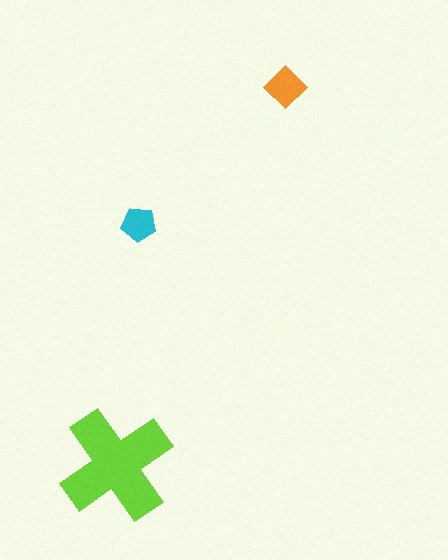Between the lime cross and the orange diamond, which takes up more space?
The lime cross.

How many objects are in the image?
There are 3 objects in the image.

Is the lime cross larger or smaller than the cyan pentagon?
Larger.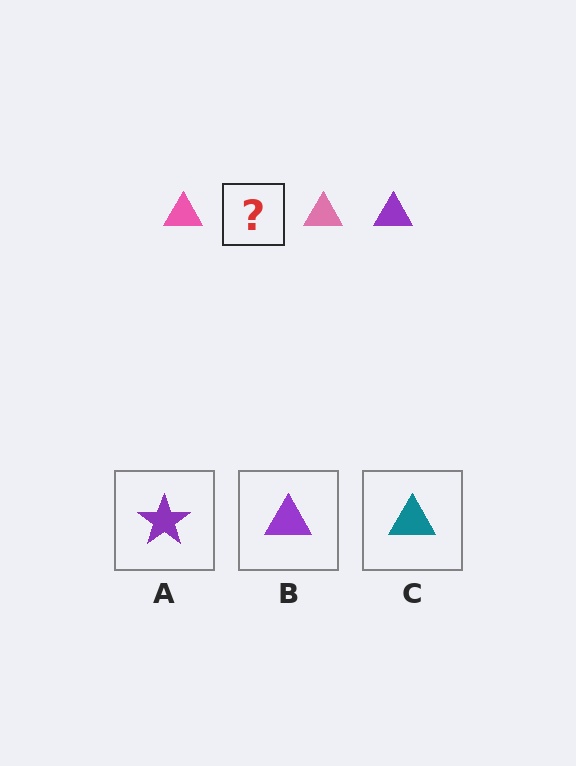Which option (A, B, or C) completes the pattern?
B.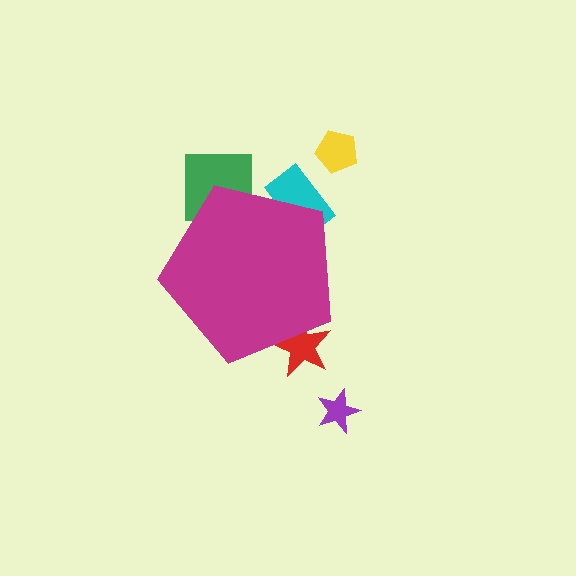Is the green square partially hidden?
Yes, the green square is partially hidden behind the magenta pentagon.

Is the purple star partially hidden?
No, the purple star is fully visible.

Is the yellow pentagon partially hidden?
No, the yellow pentagon is fully visible.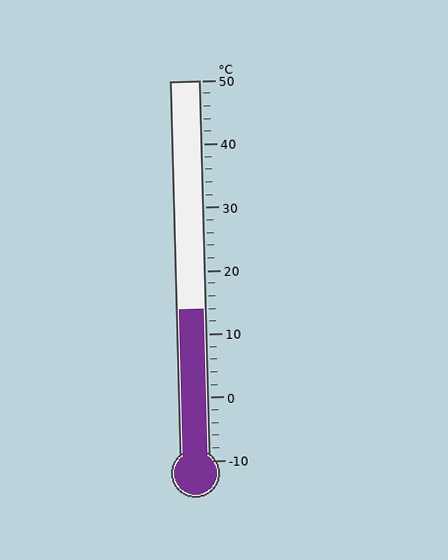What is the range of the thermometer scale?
The thermometer scale ranges from -10°C to 50°C.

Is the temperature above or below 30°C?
The temperature is below 30°C.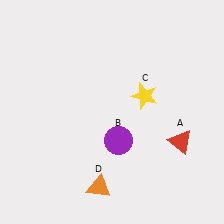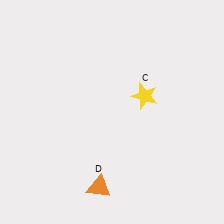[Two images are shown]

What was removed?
The purple circle (B), the red triangle (A) were removed in Image 2.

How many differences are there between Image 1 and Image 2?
There are 2 differences between the two images.